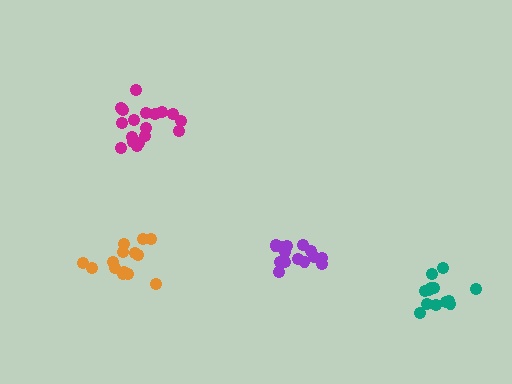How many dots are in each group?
Group 1: 15 dots, Group 2: 18 dots, Group 3: 13 dots, Group 4: 14 dots (60 total).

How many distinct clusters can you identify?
There are 4 distinct clusters.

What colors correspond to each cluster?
The clusters are colored: purple, magenta, teal, orange.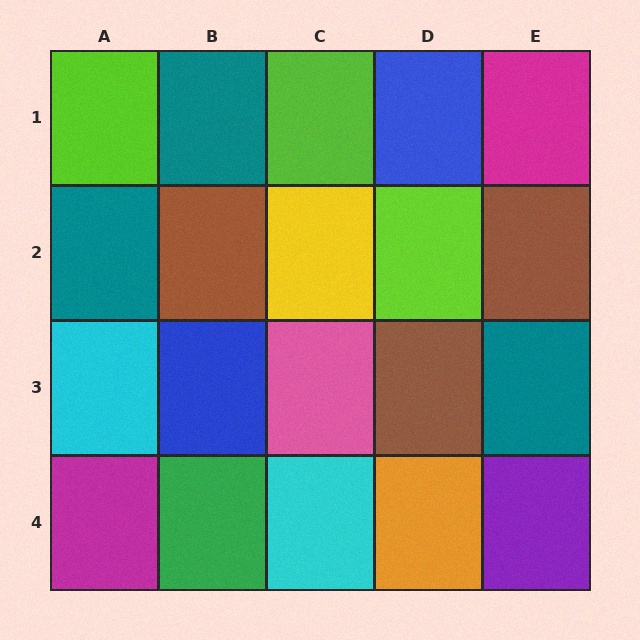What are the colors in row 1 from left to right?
Lime, teal, lime, blue, magenta.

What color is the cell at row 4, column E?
Purple.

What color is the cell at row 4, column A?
Magenta.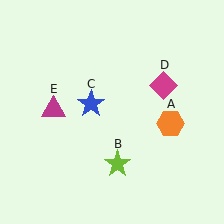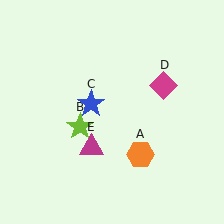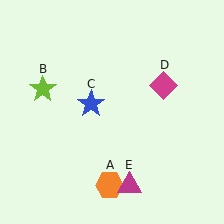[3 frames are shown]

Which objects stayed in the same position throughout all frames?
Blue star (object C) and magenta diamond (object D) remained stationary.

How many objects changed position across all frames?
3 objects changed position: orange hexagon (object A), lime star (object B), magenta triangle (object E).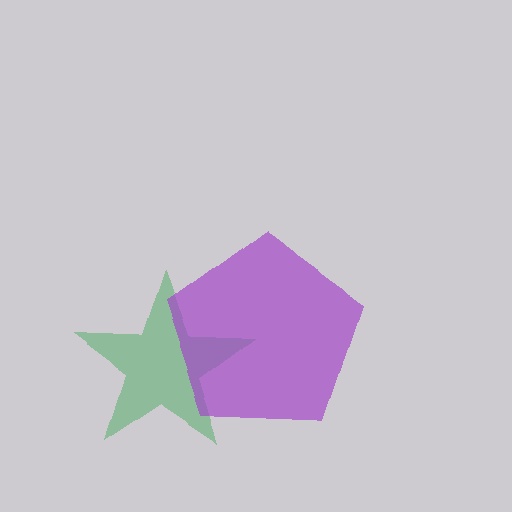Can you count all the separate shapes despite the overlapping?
Yes, there are 2 separate shapes.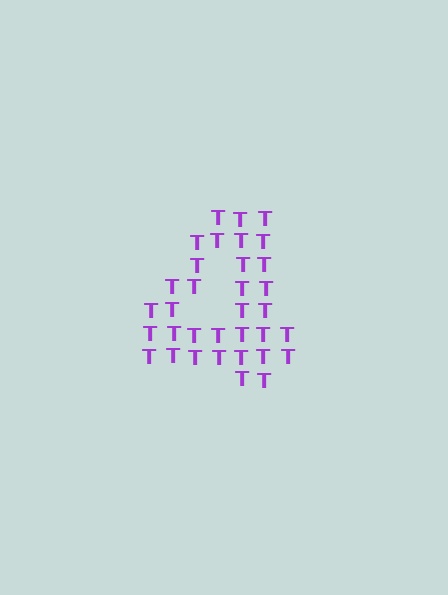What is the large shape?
The large shape is the digit 4.